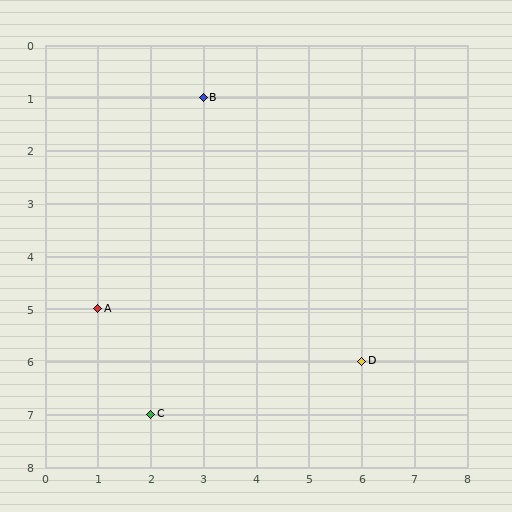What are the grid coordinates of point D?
Point D is at grid coordinates (6, 6).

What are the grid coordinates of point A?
Point A is at grid coordinates (1, 5).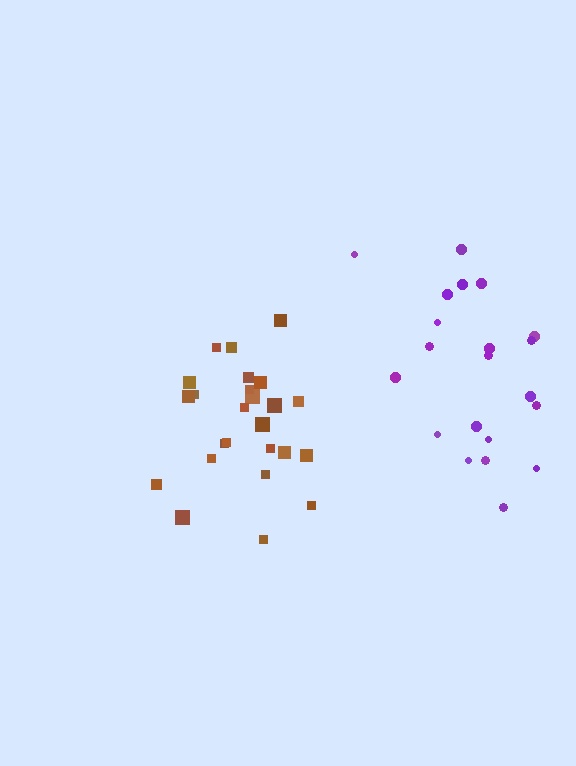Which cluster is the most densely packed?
Brown.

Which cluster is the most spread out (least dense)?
Purple.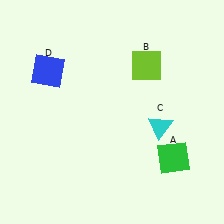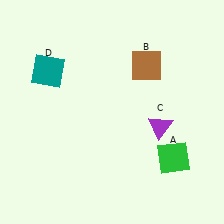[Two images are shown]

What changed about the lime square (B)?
In Image 1, B is lime. In Image 2, it changed to brown.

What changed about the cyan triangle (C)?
In Image 1, C is cyan. In Image 2, it changed to purple.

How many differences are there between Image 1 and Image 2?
There are 3 differences between the two images.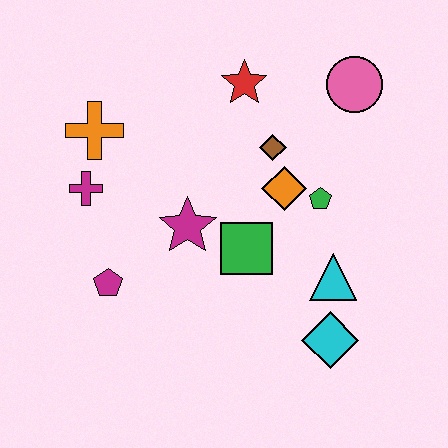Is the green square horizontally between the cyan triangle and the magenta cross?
Yes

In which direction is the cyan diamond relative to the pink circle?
The cyan diamond is below the pink circle.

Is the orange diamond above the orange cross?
No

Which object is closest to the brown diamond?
The orange diamond is closest to the brown diamond.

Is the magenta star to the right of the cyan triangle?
No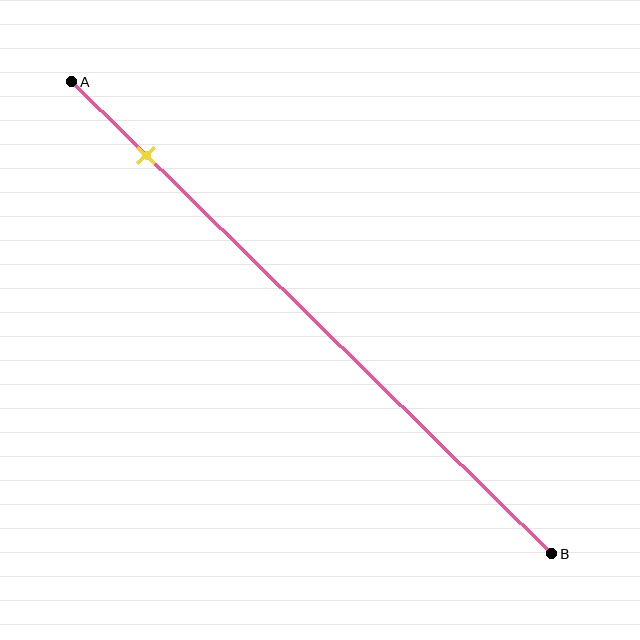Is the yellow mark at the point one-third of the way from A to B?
No, the mark is at about 15% from A, not at the 33% one-third point.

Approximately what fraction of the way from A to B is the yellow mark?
The yellow mark is approximately 15% of the way from A to B.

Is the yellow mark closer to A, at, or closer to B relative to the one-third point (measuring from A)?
The yellow mark is closer to point A than the one-third point of segment AB.